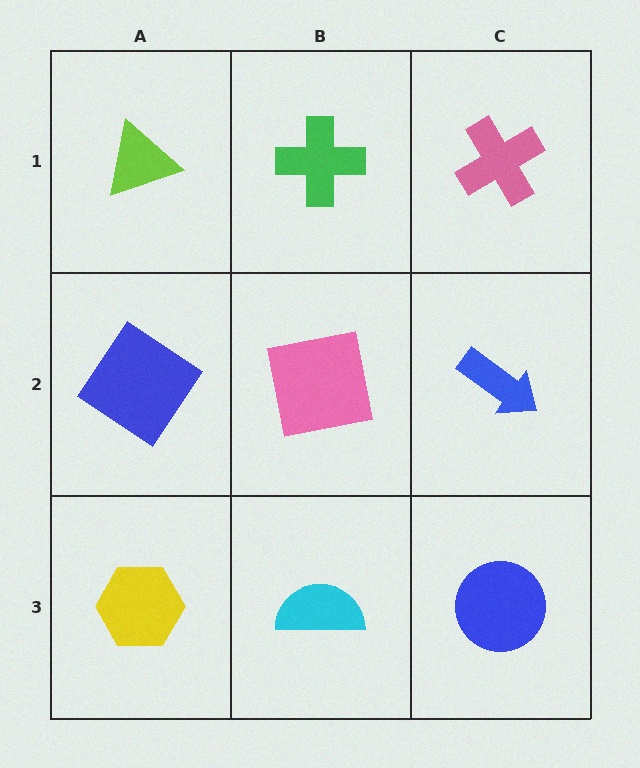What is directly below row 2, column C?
A blue circle.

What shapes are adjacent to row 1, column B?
A pink square (row 2, column B), a lime triangle (row 1, column A), a pink cross (row 1, column C).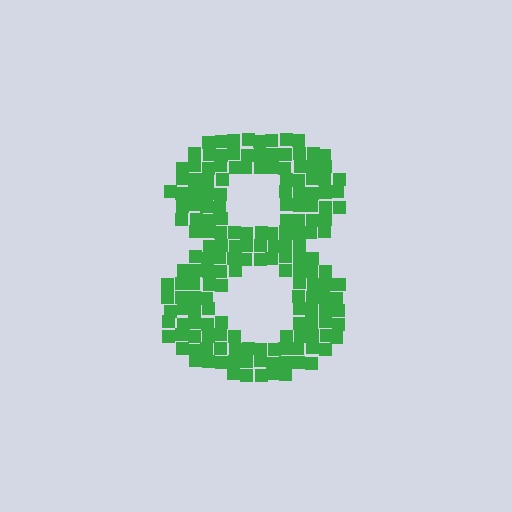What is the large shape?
The large shape is the digit 8.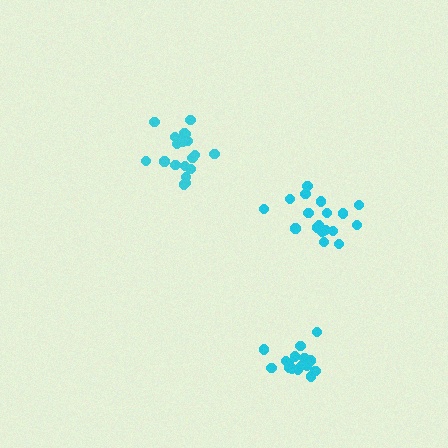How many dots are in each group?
Group 1: 19 dots, Group 2: 19 dots, Group 3: 16 dots (54 total).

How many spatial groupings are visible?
There are 3 spatial groupings.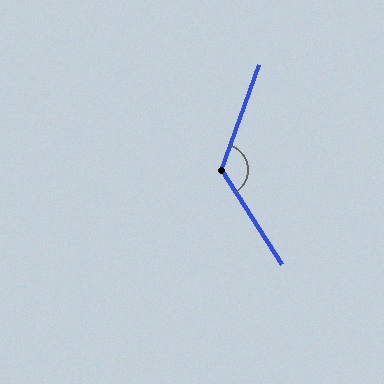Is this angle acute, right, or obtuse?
It is obtuse.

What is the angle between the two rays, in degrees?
Approximately 128 degrees.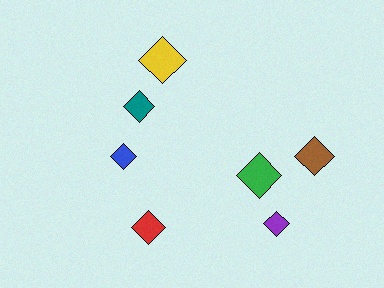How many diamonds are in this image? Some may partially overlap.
There are 7 diamonds.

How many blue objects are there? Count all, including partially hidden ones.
There is 1 blue object.